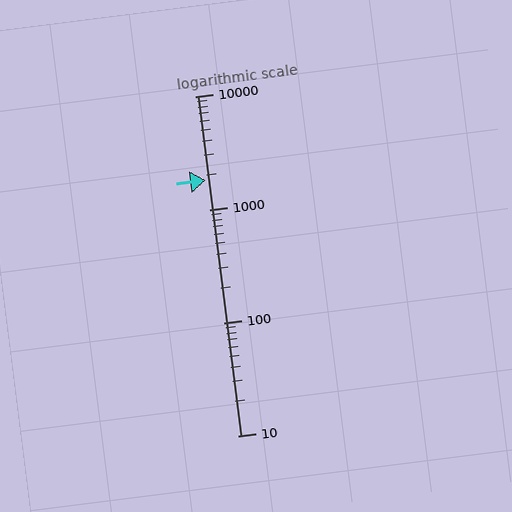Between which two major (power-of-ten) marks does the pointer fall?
The pointer is between 1000 and 10000.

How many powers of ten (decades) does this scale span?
The scale spans 3 decades, from 10 to 10000.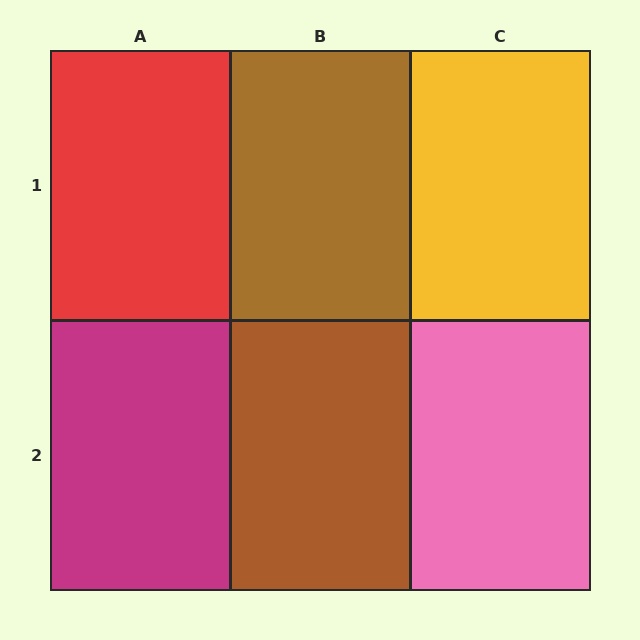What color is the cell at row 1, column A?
Red.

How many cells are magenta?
1 cell is magenta.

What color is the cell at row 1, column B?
Brown.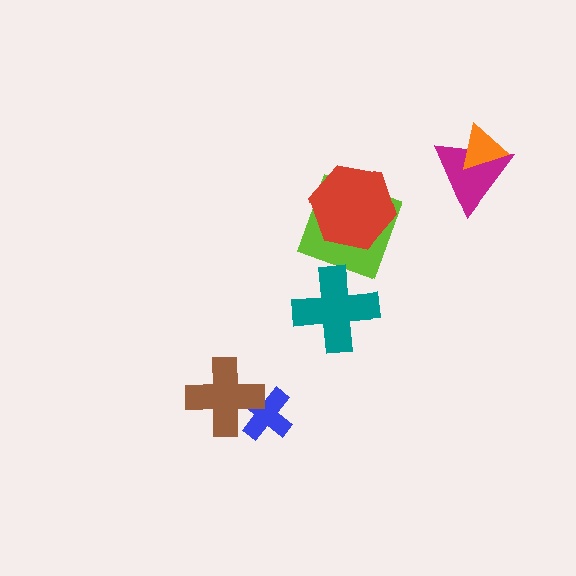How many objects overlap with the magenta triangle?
1 object overlaps with the magenta triangle.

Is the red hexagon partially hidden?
No, no other shape covers it.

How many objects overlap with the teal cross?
0 objects overlap with the teal cross.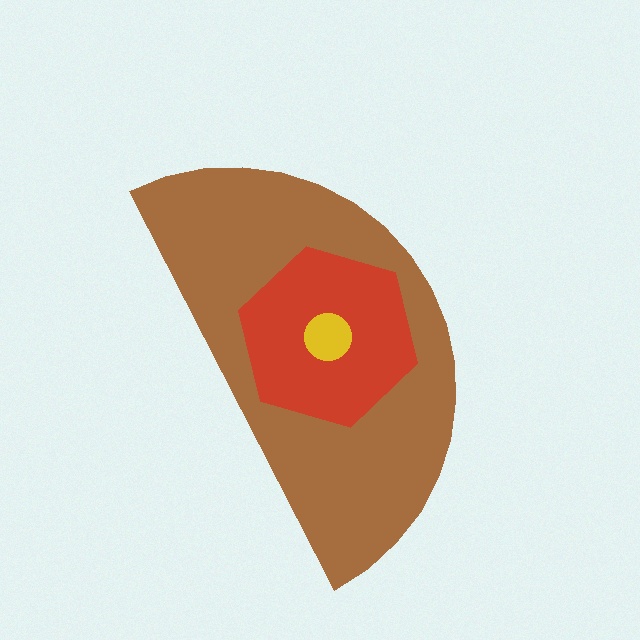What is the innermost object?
The yellow circle.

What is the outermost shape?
The brown semicircle.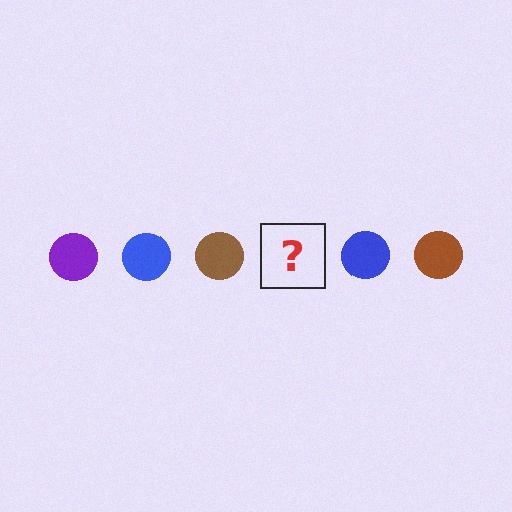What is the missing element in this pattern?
The missing element is a purple circle.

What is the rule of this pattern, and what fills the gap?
The rule is that the pattern cycles through purple, blue, brown circles. The gap should be filled with a purple circle.